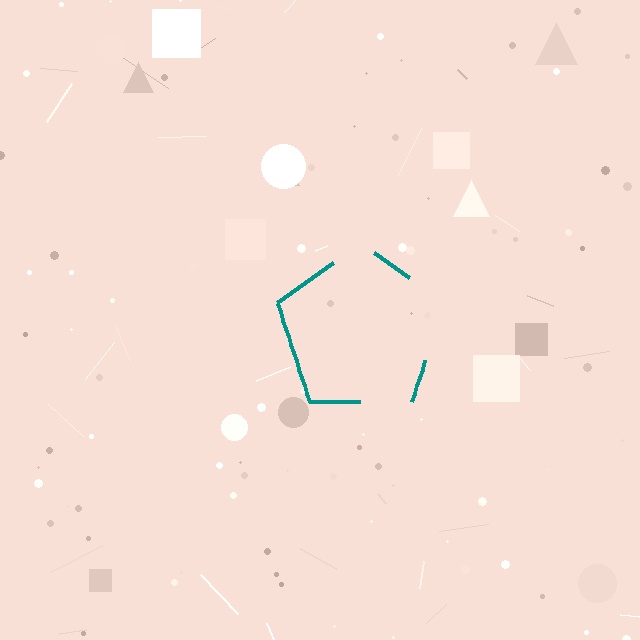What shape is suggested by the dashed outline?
The dashed outline suggests a pentagon.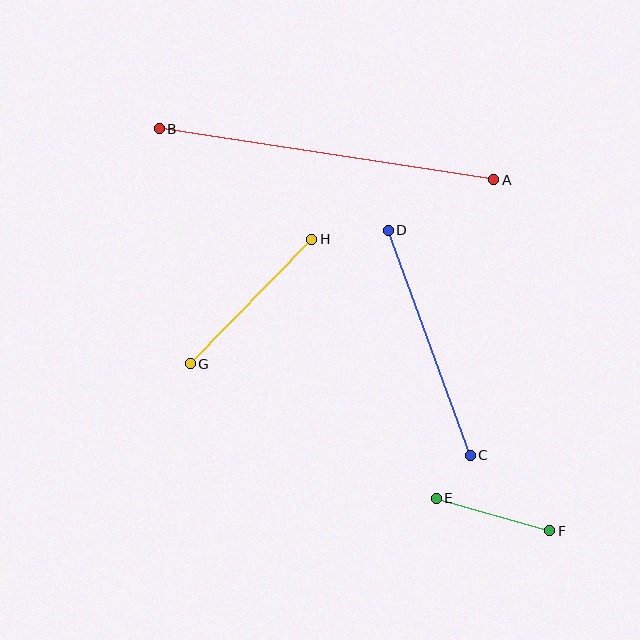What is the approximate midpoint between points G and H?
The midpoint is at approximately (251, 302) pixels.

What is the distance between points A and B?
The distance is approximately 338 pixels.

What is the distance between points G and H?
The distance is approximately 174 pixels.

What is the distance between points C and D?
The distance is approximately 240 pixels.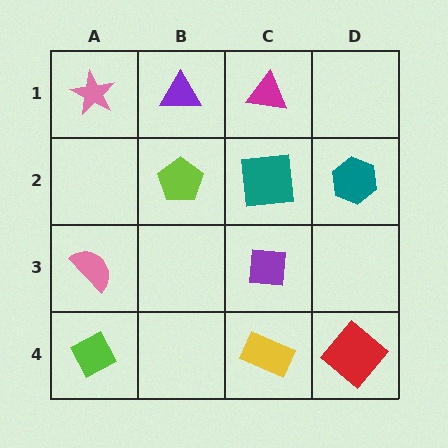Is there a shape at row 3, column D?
No, that cell is empty.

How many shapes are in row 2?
3 shapes.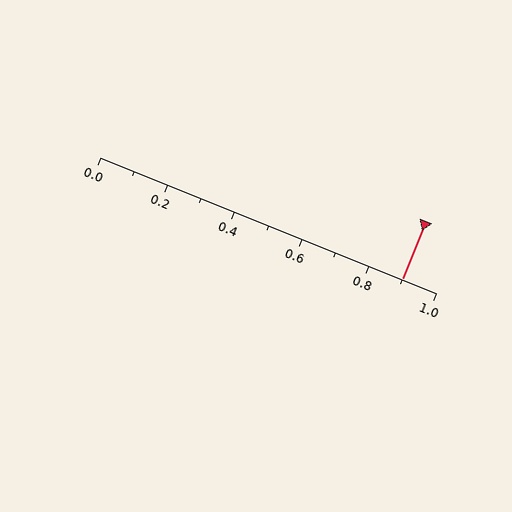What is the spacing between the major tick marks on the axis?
The major ticks are spaced 0.2 apart.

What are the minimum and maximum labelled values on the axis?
The axis runs from 0.0 to 1.0.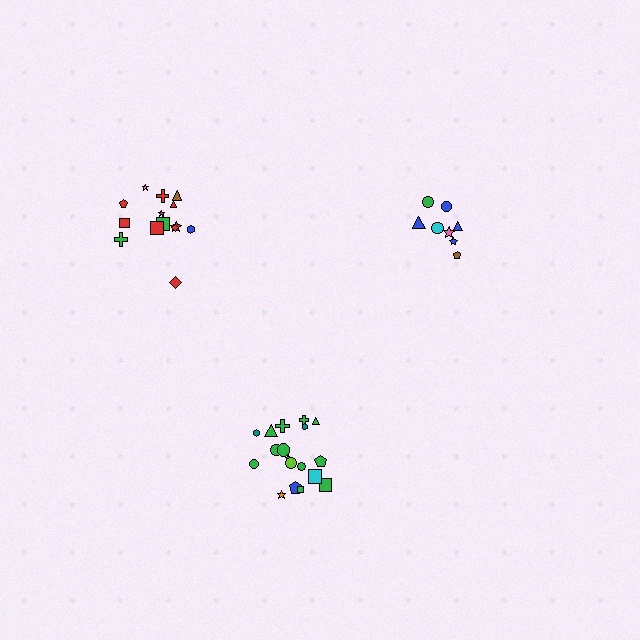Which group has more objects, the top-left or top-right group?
The top-left group.